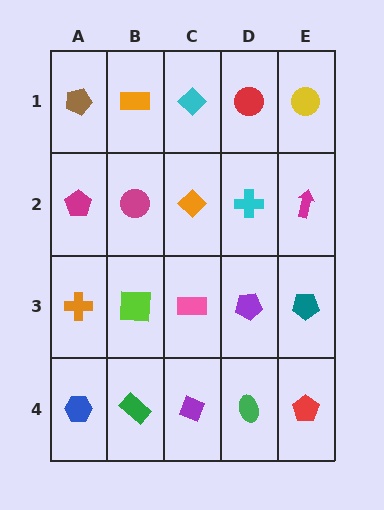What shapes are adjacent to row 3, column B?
A magenta circle (row 2, column B), a green rectangle (row 4, column B), an orange cross (row 3, column A), a pink rectangle (row 3, column C).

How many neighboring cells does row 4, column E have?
2.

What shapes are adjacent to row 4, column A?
An orange cross (row 3, column A), a green rectangle (row 4, column B).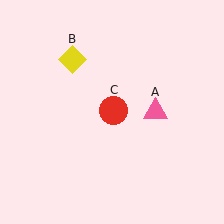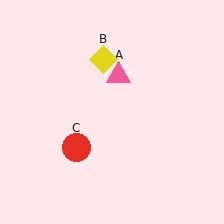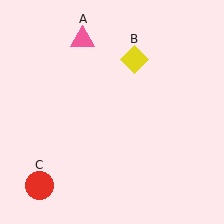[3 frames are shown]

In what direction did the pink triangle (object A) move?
The pink triangle (object A) moved up and to the left.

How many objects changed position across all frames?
3 objects changed position: pink triangle (object A), yellow diamond (object B), red circle (object C).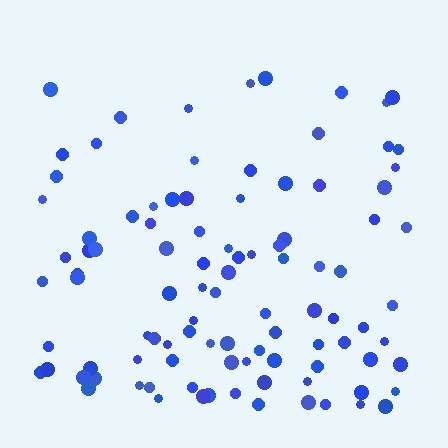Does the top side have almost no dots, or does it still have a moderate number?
Still a moderate number, just noticeably fewer than the bottom.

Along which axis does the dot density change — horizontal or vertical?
Vertical.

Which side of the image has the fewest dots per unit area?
The top.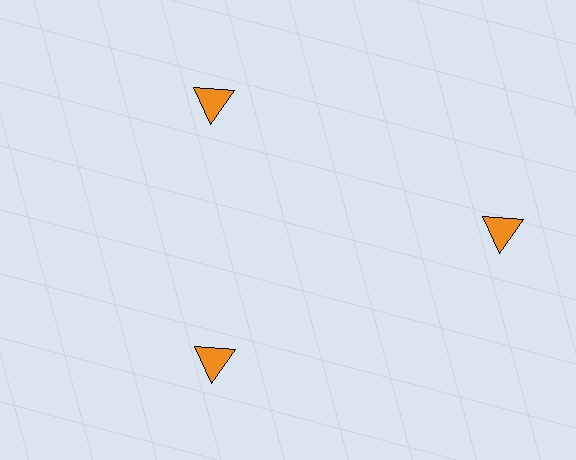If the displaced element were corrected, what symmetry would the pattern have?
It would have 3-fold rotational symmetry — the pattern would map onto itself every 120 degrees.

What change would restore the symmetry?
The symmetry would be restored by moving it inward, back onto the ring so that all 3 triangles sit at equal angles and equal distance from the center.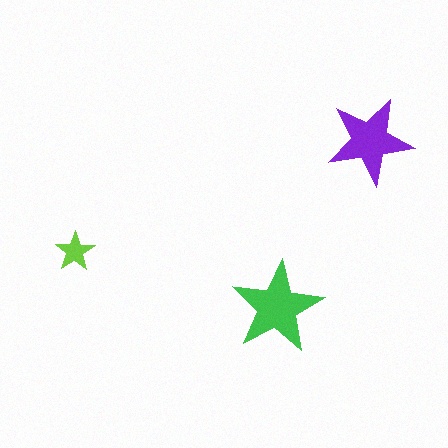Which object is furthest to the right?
The purple star is rightmost.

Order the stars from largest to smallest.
the green one, the purple one, the lime one.